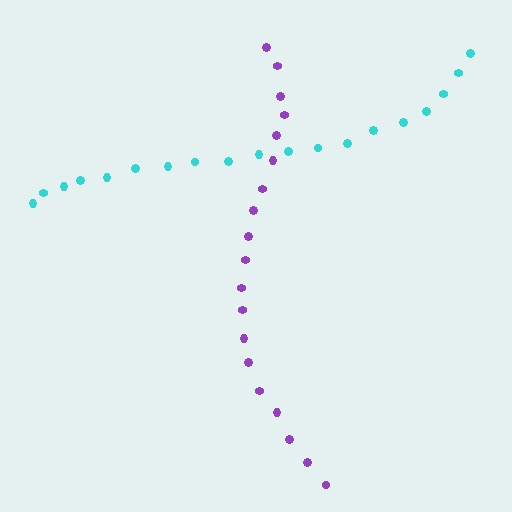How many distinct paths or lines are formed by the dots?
There are 2 distinct paths.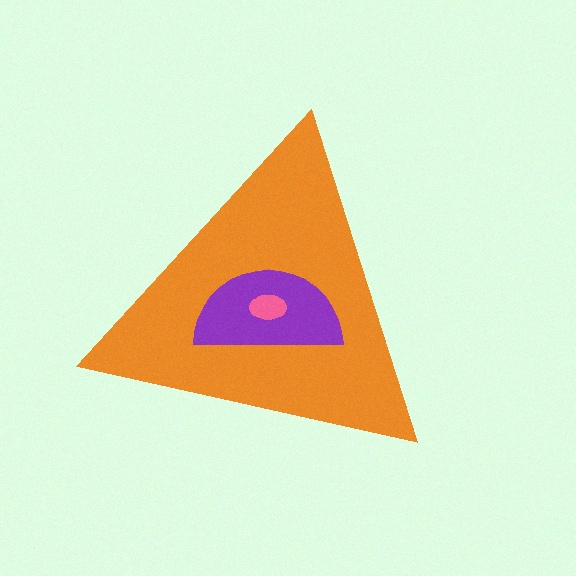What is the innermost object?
The pink ellipse.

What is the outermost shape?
The orange triangle.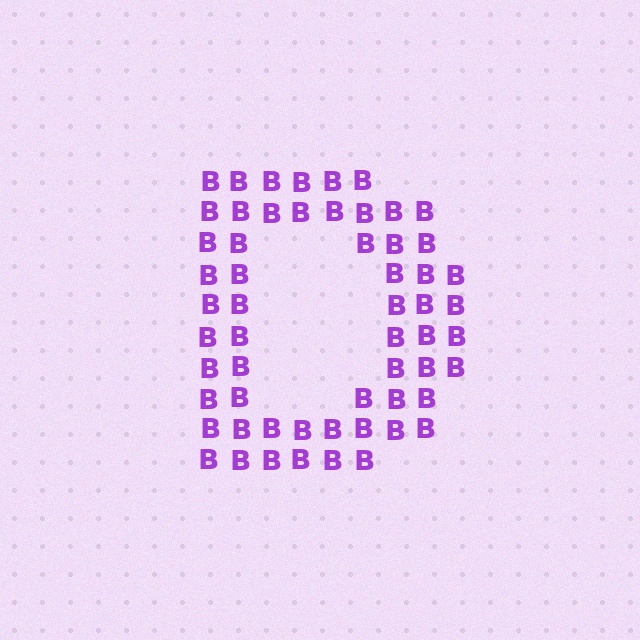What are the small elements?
The small elements are letter B's.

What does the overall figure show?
The overall figure shows the letter D.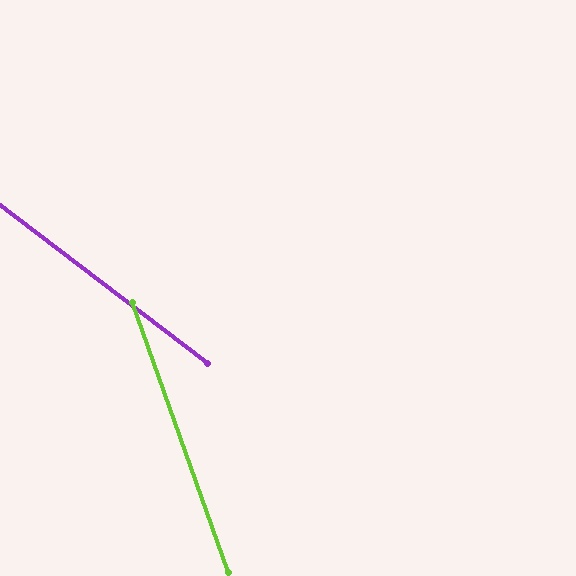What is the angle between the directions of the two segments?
Approximately 33 degrees.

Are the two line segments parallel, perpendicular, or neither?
Neither parallel nor perpendicular — they differ by about 33°.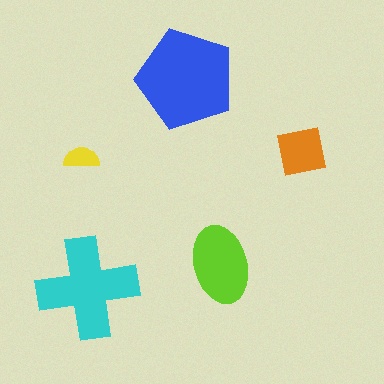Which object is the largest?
The blue pentagon.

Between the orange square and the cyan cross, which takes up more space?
The cyan cross.